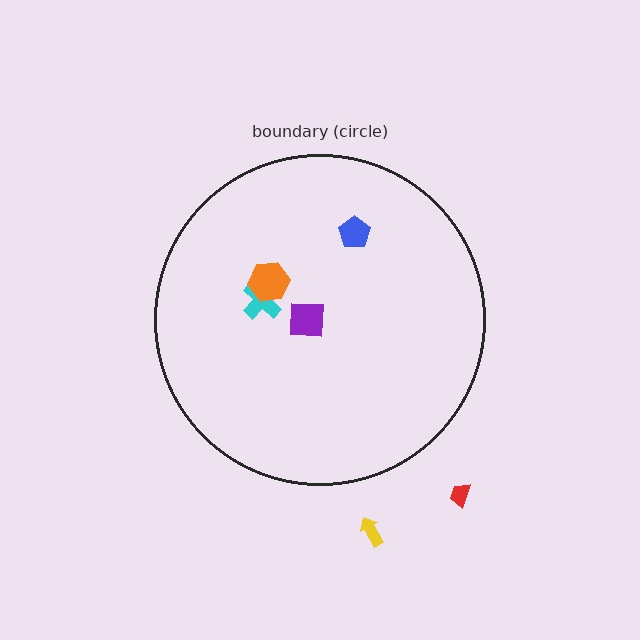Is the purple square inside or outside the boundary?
Inside.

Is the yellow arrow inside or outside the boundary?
Outside.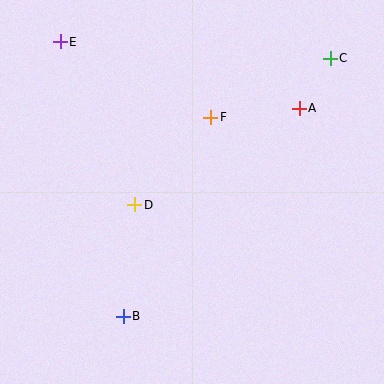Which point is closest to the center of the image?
Point D at (135, 205) is closest to the center.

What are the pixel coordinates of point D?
Point D is at (135, 205).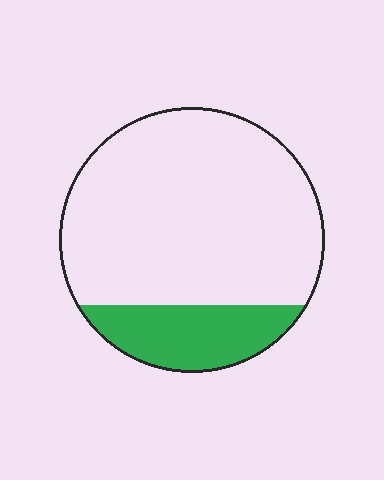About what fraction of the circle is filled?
About one fifth (1/5).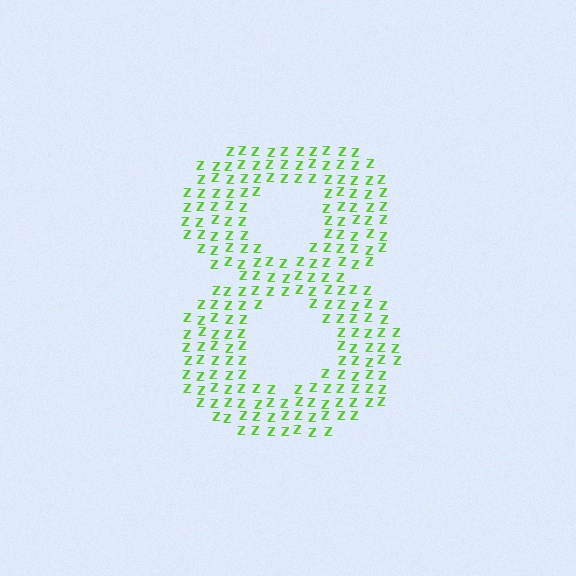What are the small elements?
The small elements are letter Z's.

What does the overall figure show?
The overall figure shows the digit 8.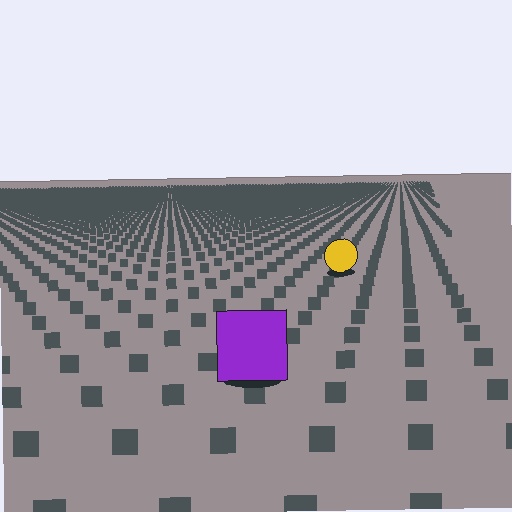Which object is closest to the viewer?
The purple square is closest. The texture marks near it are larger and more spread out.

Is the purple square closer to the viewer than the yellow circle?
Yes. The purple square is closer — you can tell from the texture gradient: the ground texture is coarser near it.